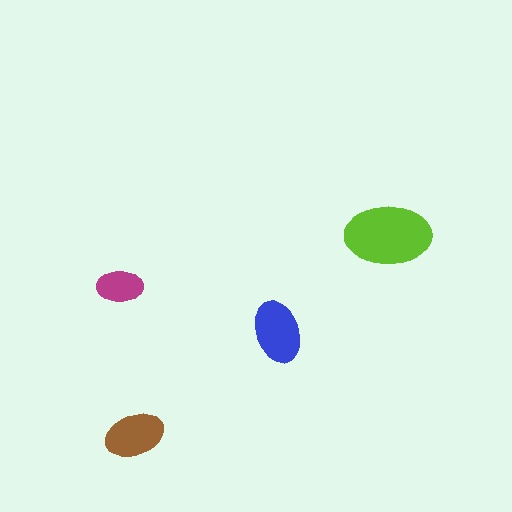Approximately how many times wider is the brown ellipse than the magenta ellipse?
About 1.5 times wider.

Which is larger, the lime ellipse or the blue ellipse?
The lime one.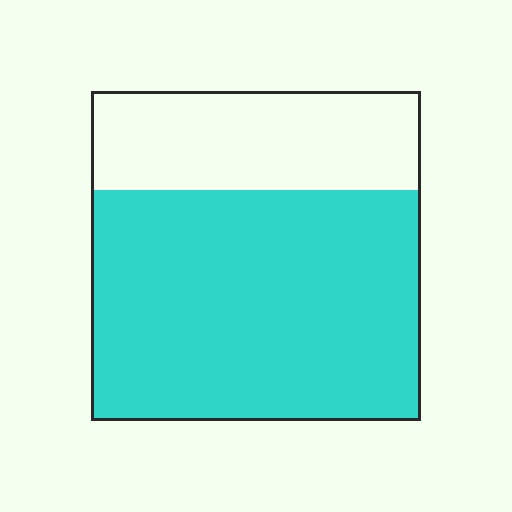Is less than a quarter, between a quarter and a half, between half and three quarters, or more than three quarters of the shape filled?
Between half and three quarters.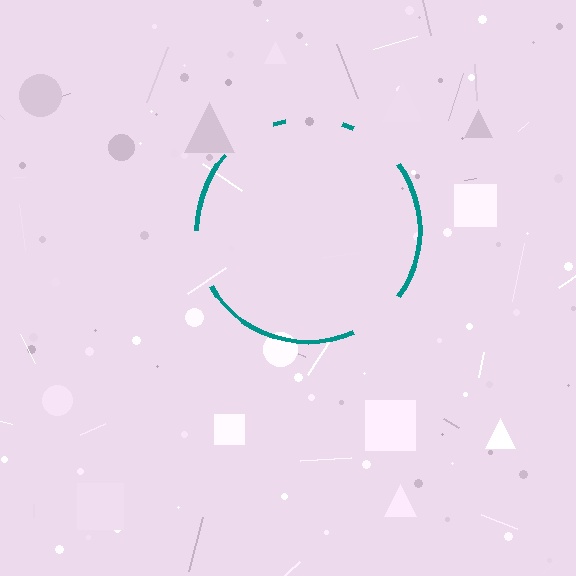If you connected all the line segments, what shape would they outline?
They would outline a circle.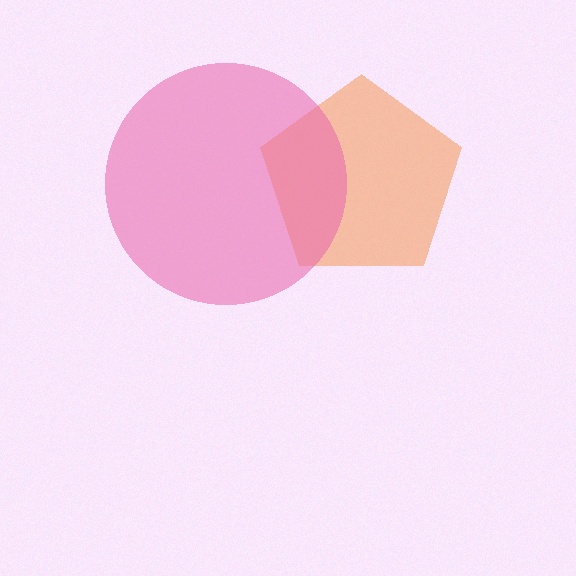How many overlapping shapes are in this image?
There are 2 overlapping shapes in the image.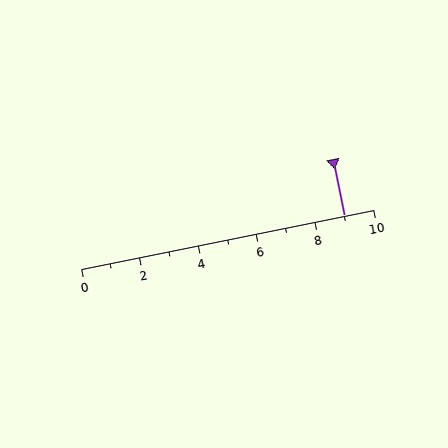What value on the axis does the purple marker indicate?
The marker indicates approximately 9.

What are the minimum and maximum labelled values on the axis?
The axis runs from 0 to 10.